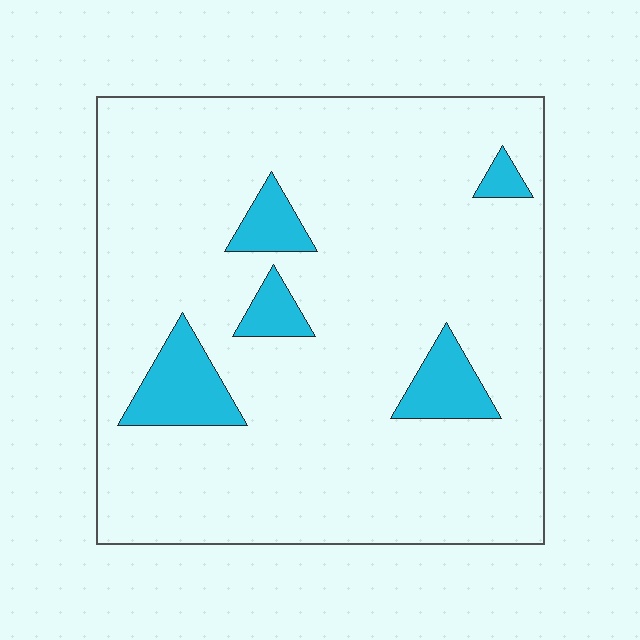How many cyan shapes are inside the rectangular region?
5.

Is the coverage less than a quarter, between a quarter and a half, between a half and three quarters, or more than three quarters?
Less than a quarter.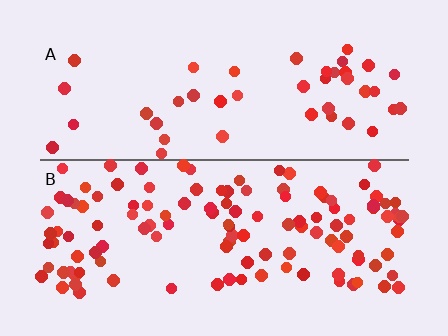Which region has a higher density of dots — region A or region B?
B (the bottom).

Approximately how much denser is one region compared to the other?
Approximately 2.8× — region B over region A.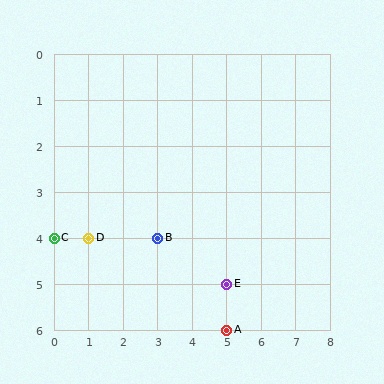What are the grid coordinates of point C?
Point C is at grid coordinates (0, 4).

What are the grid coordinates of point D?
Point D is at grid coordinates (1, 4).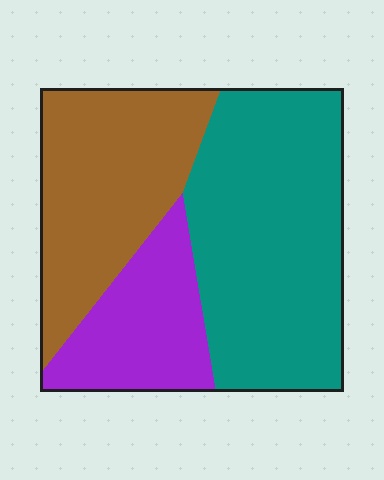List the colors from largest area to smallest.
From largest to smallest: teal, brown, purple.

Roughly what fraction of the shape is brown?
Brown covers 32% of the shape.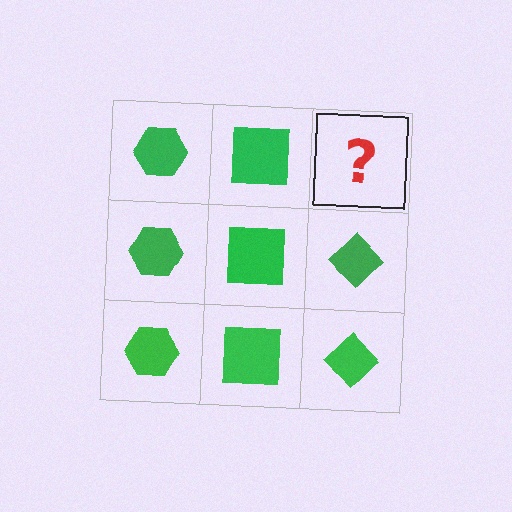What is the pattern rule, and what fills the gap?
The rule is that each column has a consistent shape. The gap should be filled with a green diamond.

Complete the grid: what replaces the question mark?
The question mark should be replaced with a green diamond.